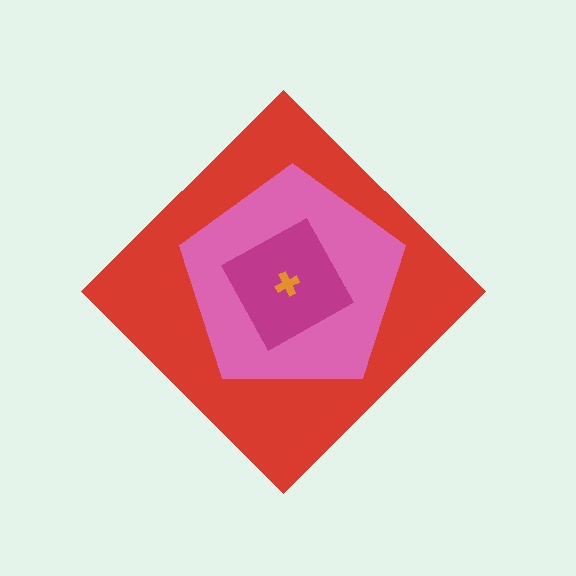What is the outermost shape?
The red diamond.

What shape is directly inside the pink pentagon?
The magenta square.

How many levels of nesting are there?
4.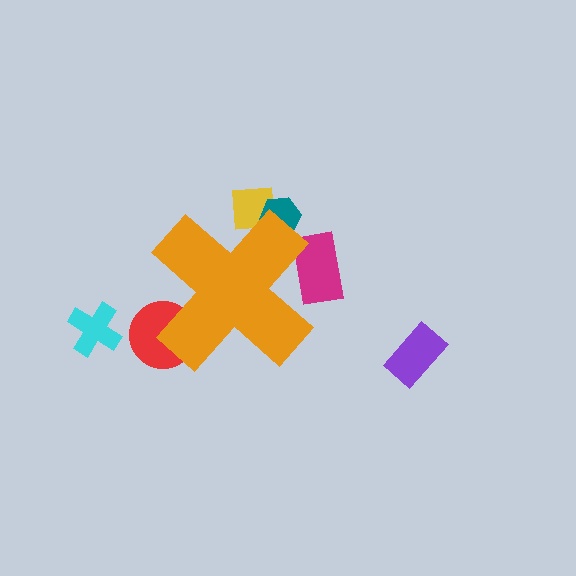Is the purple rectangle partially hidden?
No, the purple rectangle is fully visible.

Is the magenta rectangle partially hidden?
Yes, the magenta rectangle is partially hidden behind the orange cross.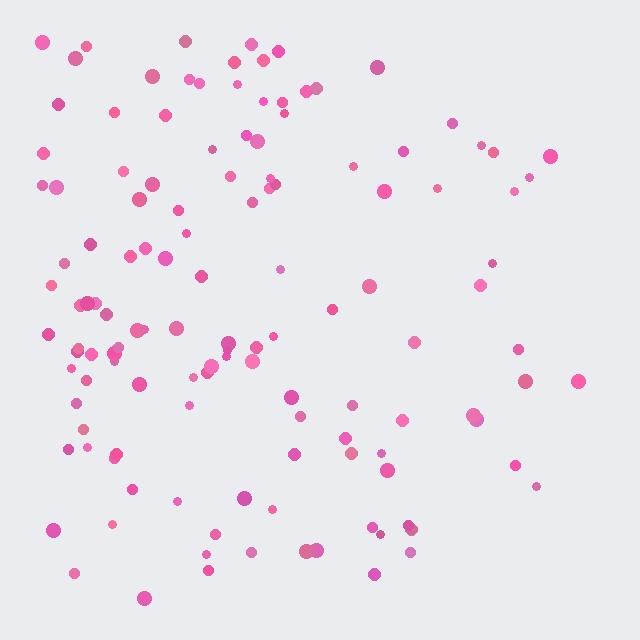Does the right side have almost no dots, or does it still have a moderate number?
Still a moderate number, just noticeably fewer than the left.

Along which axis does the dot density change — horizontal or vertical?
Horizontal.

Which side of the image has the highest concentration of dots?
The left.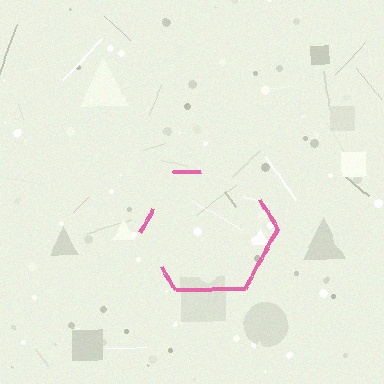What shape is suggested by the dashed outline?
The dashed outline suggests a hexagon.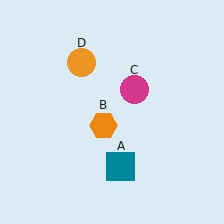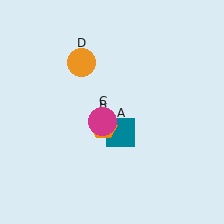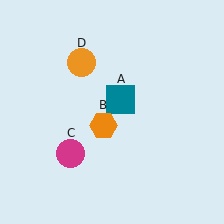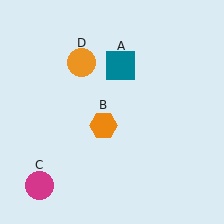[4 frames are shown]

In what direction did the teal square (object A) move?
The teal square (object A) moved up.